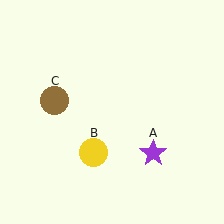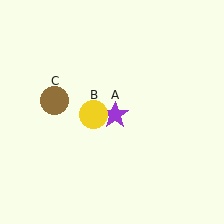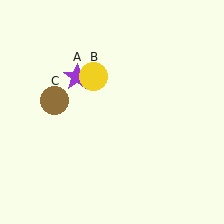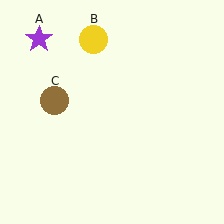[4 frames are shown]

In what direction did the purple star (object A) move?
The purple star (object A) moved up and to the left.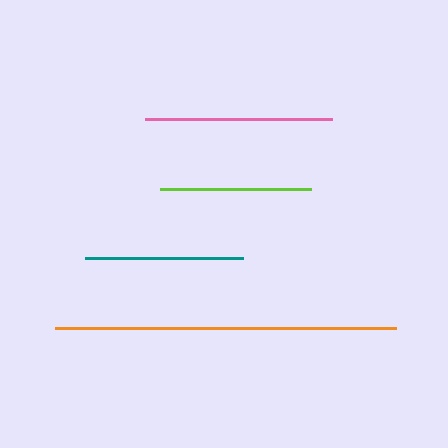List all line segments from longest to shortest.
From longest to shortest: orange, pink, teal, lime.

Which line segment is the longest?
The orange line is the longest at approximately 342 pixels.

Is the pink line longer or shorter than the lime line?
The pink line is longer than the lime line.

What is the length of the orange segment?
The orange segment is approximately 342 pixels long.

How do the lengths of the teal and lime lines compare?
The teal and lime lines are approximately the same length.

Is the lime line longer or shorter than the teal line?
The teal line is longer than the lime line.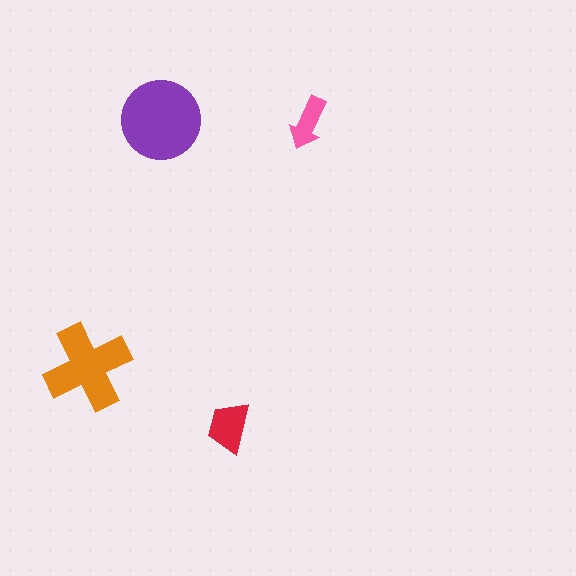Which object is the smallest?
The pink arrow.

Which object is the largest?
The purple circle.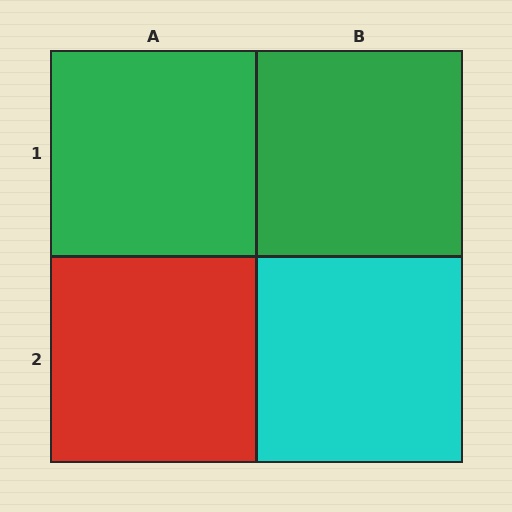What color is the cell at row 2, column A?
Red.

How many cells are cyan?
1 cell is cyan.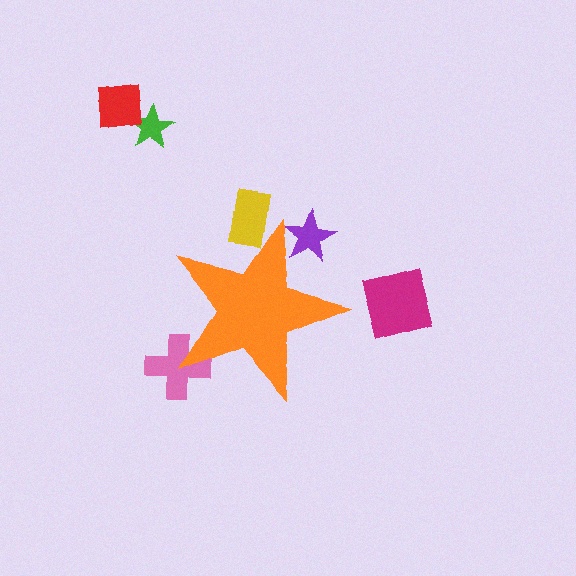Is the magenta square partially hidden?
No, the magenta square is fully visible.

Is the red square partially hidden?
No, the red square is fully visible.